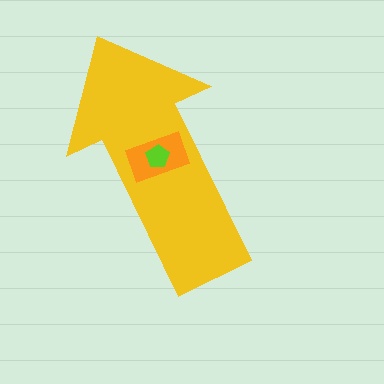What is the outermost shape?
The yellow arrow.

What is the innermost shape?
The lime pentagon.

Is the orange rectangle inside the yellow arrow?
Yes.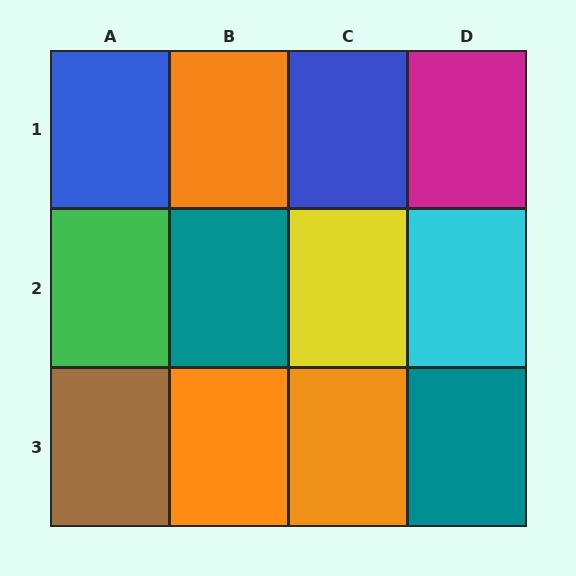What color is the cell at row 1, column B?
Orange.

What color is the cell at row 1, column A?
Blue.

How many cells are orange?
3 cells are orange.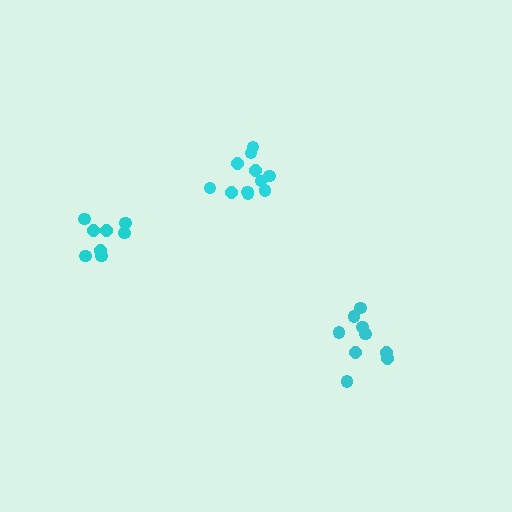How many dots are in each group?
Group 1: 9 dots, Group 2: 11 dots, Group 3: 8 dots (28 total).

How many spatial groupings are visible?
There are 3 spatial groupings.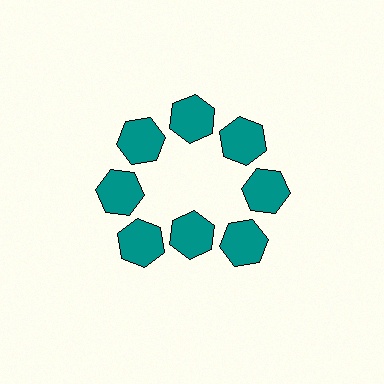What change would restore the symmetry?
The symmetry would be restored by moving it outward, back onto the ring so that all 8 hexagons sit at equal angles and equal distance from the center.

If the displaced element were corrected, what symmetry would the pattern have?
It would have 8-fold rotational symmetry — the pattern would map onto itself every 45 degrees.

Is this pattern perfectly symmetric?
No. The 8 teal hexagons are arranged in a ring, but one element near the 6 o'clock position is pulled inward toward the center, breaking the 8-fold rotational symmetry.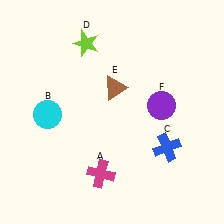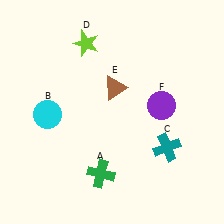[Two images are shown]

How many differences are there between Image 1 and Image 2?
There are 2 differences between the two images.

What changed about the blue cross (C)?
In Image 1, C is blue. In Image 2, it changed to teal.